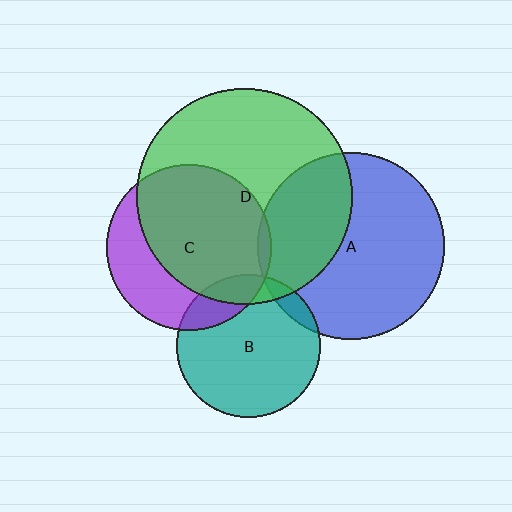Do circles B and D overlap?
Yes.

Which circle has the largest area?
Circle D (green).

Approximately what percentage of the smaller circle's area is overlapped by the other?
Approximately 10%.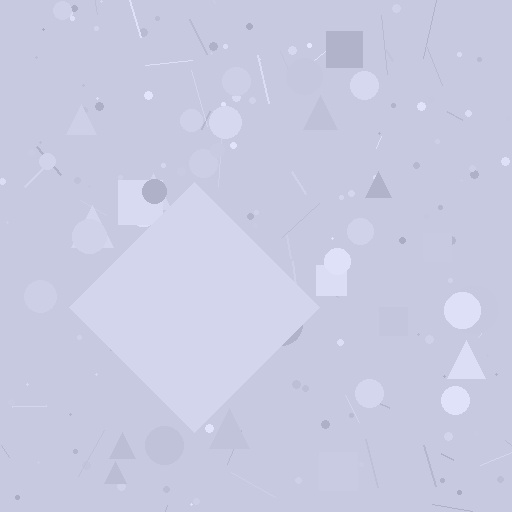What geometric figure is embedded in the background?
A diamond is embedded in the background.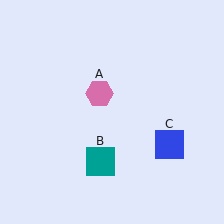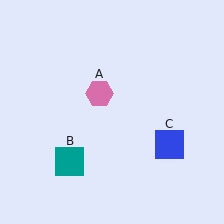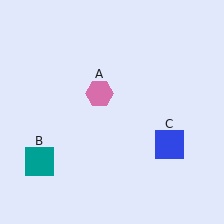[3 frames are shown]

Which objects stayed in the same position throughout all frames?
Pink hexagon (object A) and blue square (object C) remained stationary.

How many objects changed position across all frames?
1 object changed position: teal square (object B).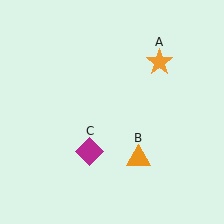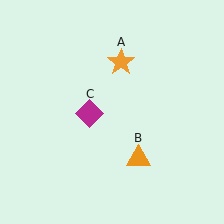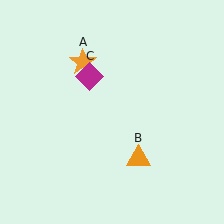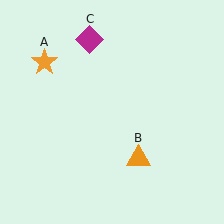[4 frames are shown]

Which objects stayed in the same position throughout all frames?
Orange triangle (object B) remained stationary.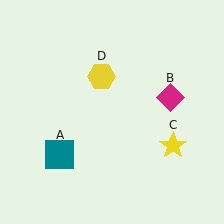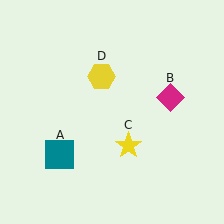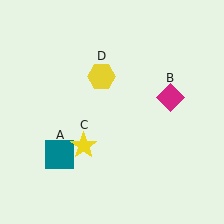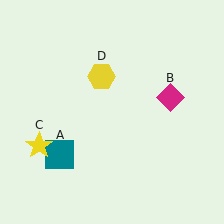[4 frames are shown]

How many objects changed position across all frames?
1 object changed position: yellow star (object C).